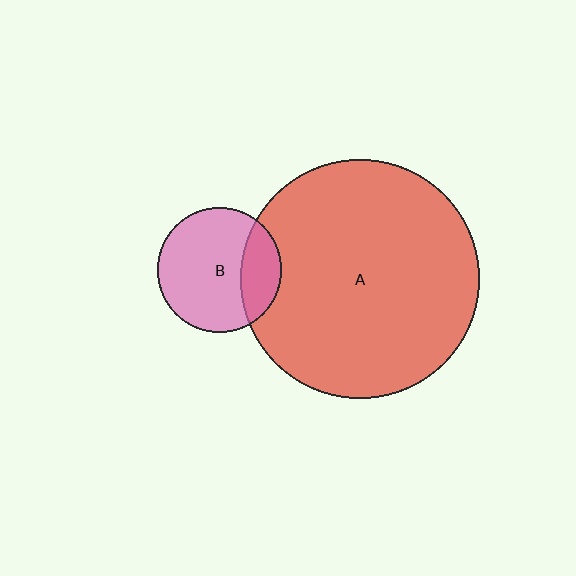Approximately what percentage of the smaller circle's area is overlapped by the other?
Approximately 25%.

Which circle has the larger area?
Circle A (red).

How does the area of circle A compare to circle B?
Approximately 3.7 times.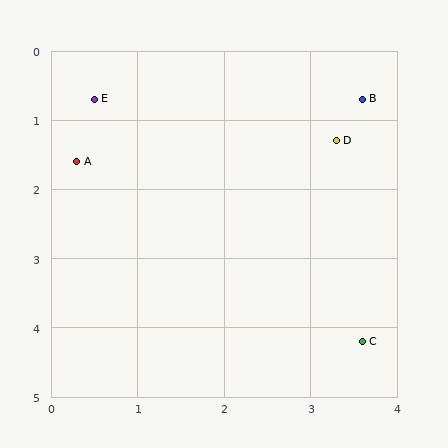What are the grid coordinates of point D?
Point D is at approximately (3.3, 1.3).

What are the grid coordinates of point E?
Point E is at approximately (0.5, 0.7).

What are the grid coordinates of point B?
Point B is at approximately (3.6, 0.7).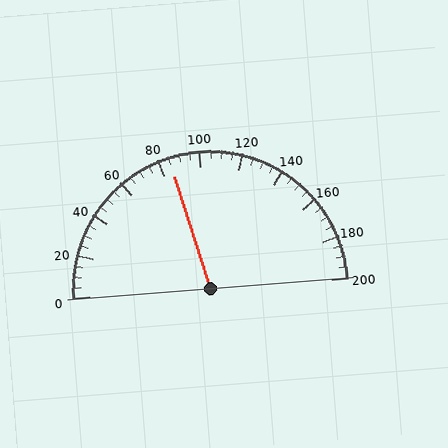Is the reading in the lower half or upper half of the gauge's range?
The reading is in the lower half of the range (0 to 200).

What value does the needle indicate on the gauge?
The needle indicates approximately 85.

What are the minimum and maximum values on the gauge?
The gauge ranges from 0 to 200.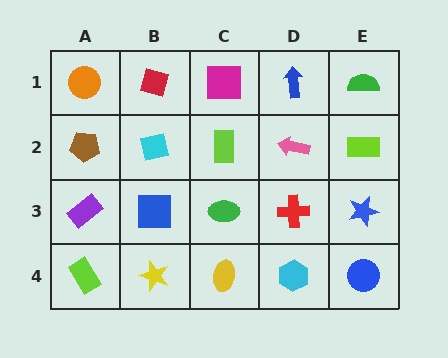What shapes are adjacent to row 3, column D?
A pink arrow (row 2, column D), a cyan hexagon (row 4, column D), a green ellipse (row 3, column C), a blue star (row 3, column E).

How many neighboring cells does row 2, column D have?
4.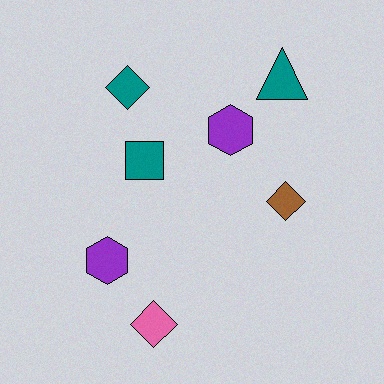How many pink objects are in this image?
There is 1 pink object.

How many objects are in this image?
There are 7 objects.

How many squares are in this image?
There is 1 square.